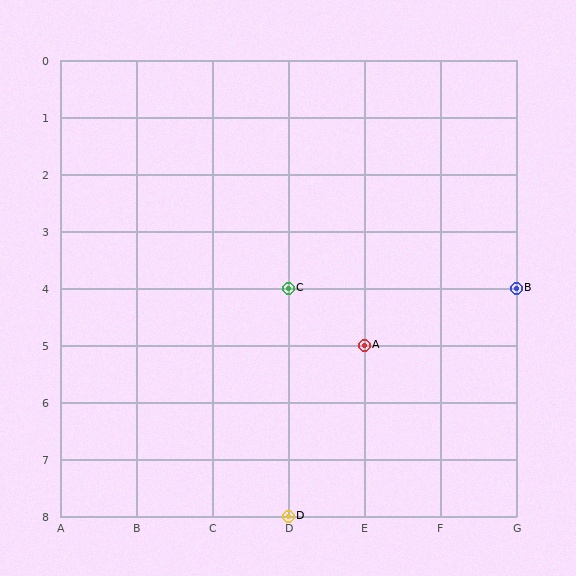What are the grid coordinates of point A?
Point A is at grid coordinates (E, 5).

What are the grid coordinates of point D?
Point D is at grid coordinates (D, 8).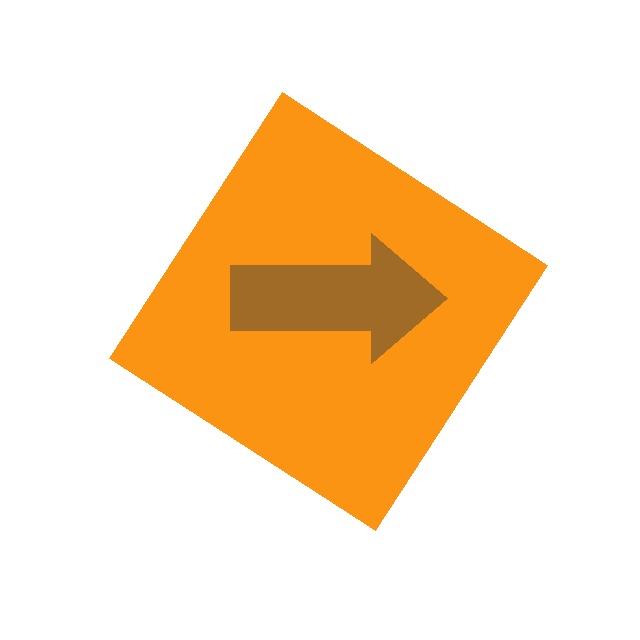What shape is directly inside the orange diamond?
The brown arrow.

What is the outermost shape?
The orange diamond.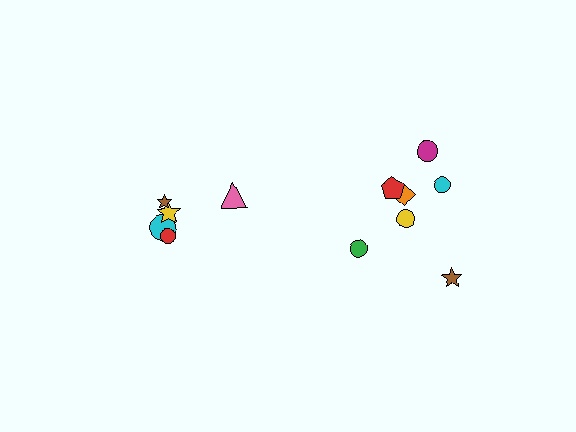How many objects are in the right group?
There are 7 objects.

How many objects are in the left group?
There are 5 objects.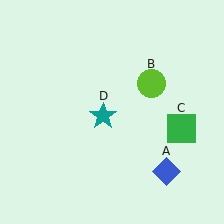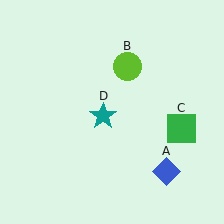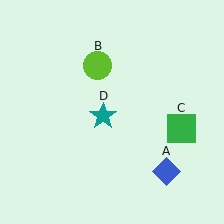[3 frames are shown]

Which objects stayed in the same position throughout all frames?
Blue diamond (object A) and green square (object C) and teal star (object D) remained stationary.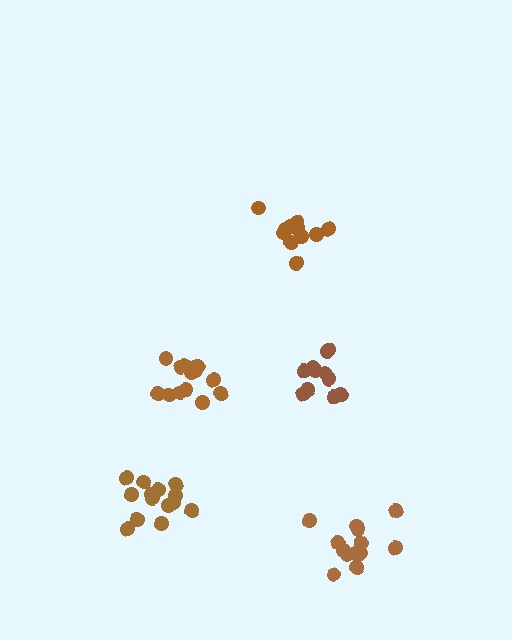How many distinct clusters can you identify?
There are 5 distinct clusters.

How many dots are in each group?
Group 1: 11 dots, Group 2: 15 dots, Group 3: 15 dots, Group 4: 11 dots, Group 5: 13 dots (65 total).